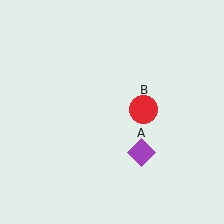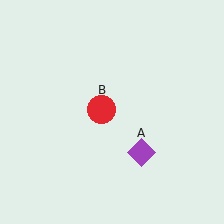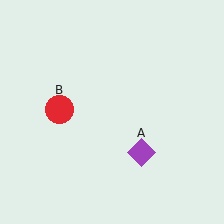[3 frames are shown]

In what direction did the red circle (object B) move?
The red circle (object B) moved left.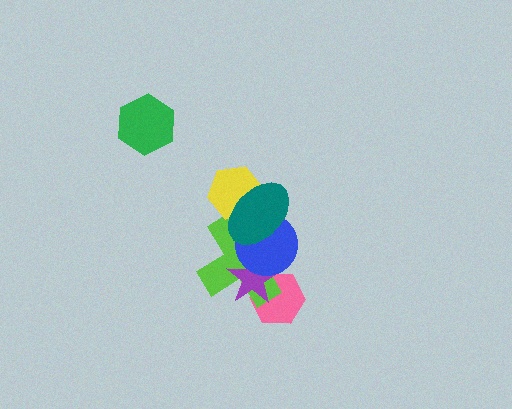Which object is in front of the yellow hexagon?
The teal ellipse is in front of the yellow hexagon.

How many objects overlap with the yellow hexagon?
2 objects overlap with the yellow hexagon.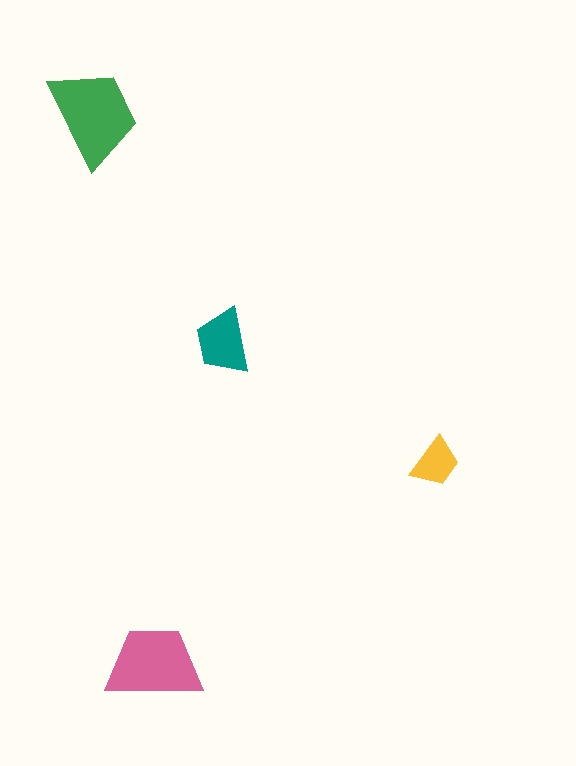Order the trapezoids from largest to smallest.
the green one, the pink one, the teal one, the yellow one.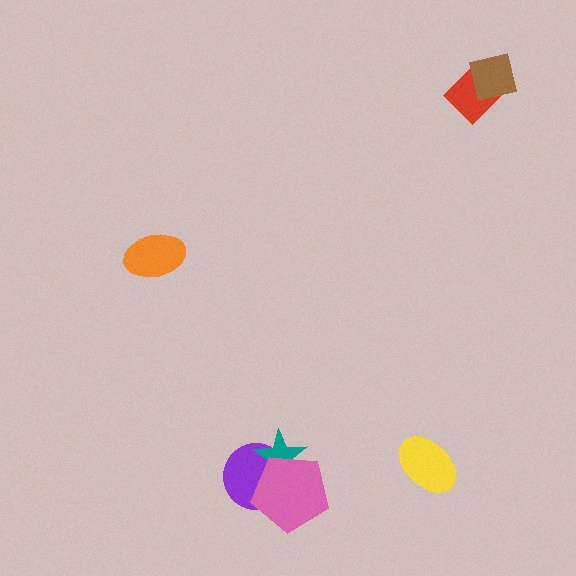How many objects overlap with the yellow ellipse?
0 objects overlap with the yellow ellipse.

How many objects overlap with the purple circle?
2 objects overlap with the purple circle.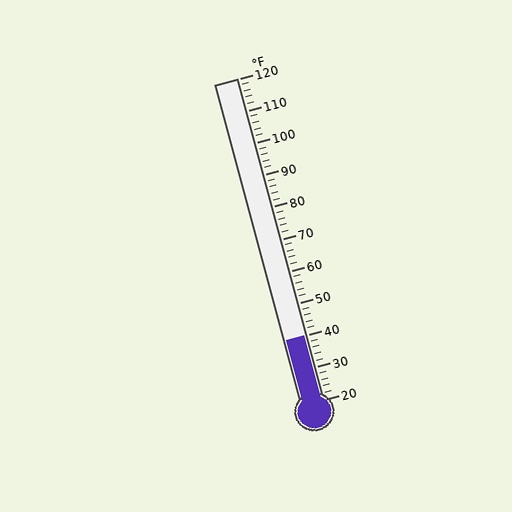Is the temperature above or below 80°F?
The temperature is below 80°F.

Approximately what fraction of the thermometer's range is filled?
The thermometer is filled to approximately 20% of its range.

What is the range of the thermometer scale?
The thermometer scale ranges from 20°F to 120°F.